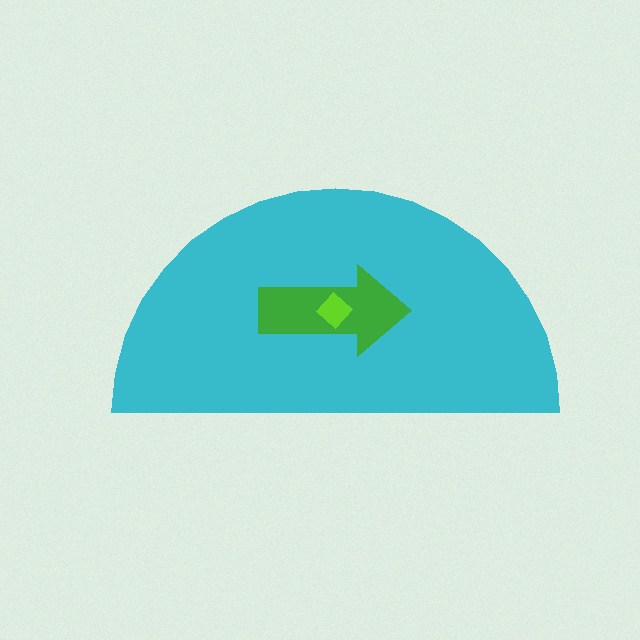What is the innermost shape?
The lime diamond.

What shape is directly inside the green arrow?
The lime diamond.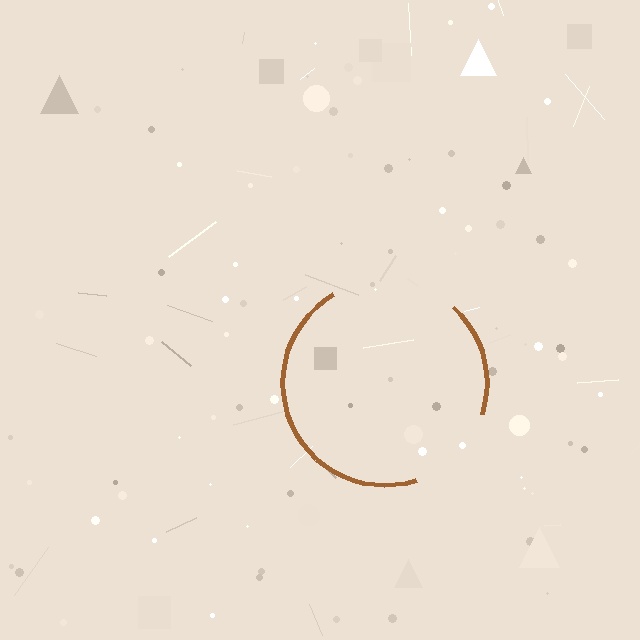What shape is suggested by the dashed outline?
The dashed outline suggests a circle.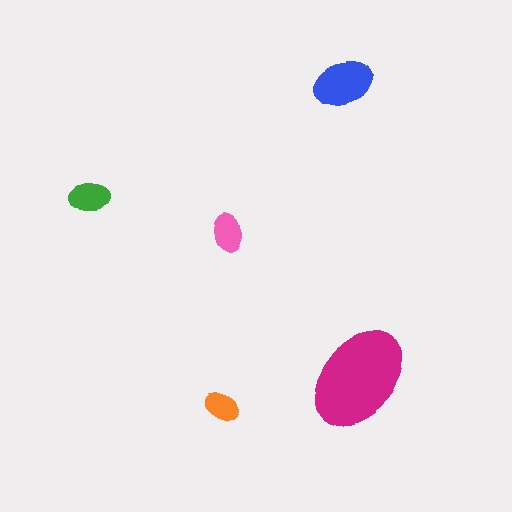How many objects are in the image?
There are 5 objects in the image.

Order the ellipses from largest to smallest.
the magenta one, the blue one, the green one, the pink one, the orange one.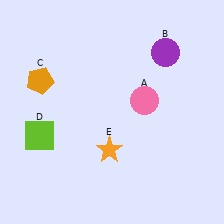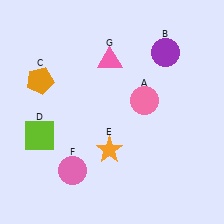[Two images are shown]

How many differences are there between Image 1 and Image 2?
There are 2 differences between the two images.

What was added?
A pink circle (F), a pink triangle (G) were added in Image 2.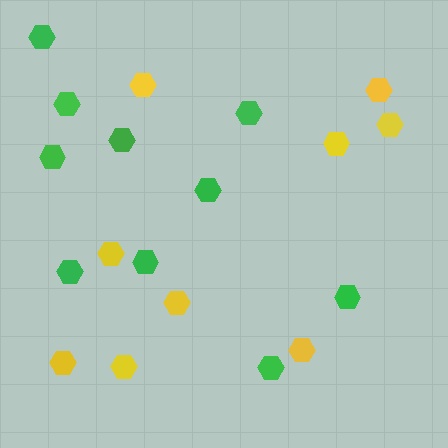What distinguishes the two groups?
There are 2 groups: one group of green hexagons (10) and one group of yellow hexagons (9).